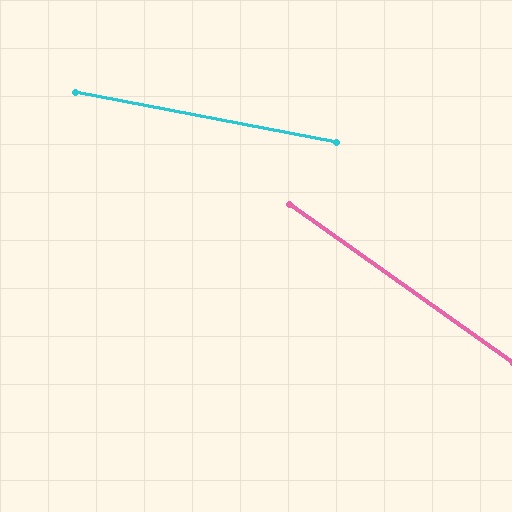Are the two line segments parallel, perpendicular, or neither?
Neither parallel nor perpendicular — they differ by about 24°.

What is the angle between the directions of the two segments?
Approximately 24 degrees.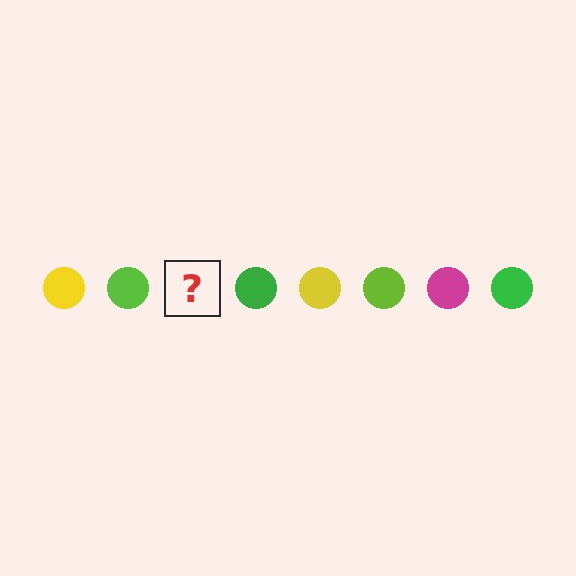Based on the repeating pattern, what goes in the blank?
The blank should be a magenta circle.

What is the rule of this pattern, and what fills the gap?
The rule is that the pattern cycles through yellow, lime, magenta, green circles. The gap should be filled with a magenta circle.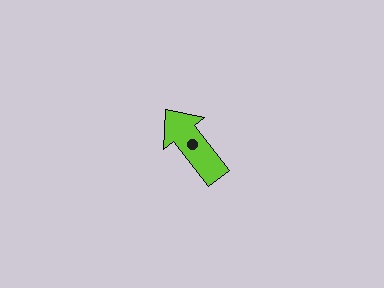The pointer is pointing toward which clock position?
Roughly 11 o'clock.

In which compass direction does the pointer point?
Northwest.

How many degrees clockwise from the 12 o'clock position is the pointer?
Approximately 322 degrees.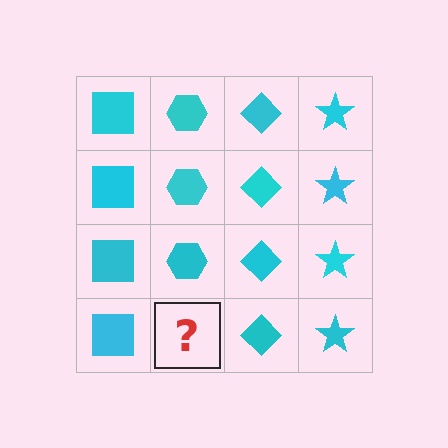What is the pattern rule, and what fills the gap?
The rule is that each column has a consistent shape. The gap should be filled with a cyan hexagon.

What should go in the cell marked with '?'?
The missing cell should contain a cyan hexagon.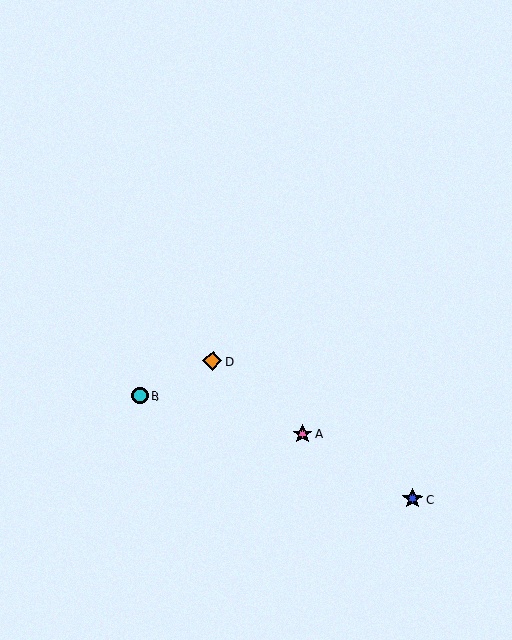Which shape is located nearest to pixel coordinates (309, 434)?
The pink star (labeled A) at (303, 434) is nearest to that location.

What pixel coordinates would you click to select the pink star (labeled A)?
Click at (303, 434) to select the pink star A.